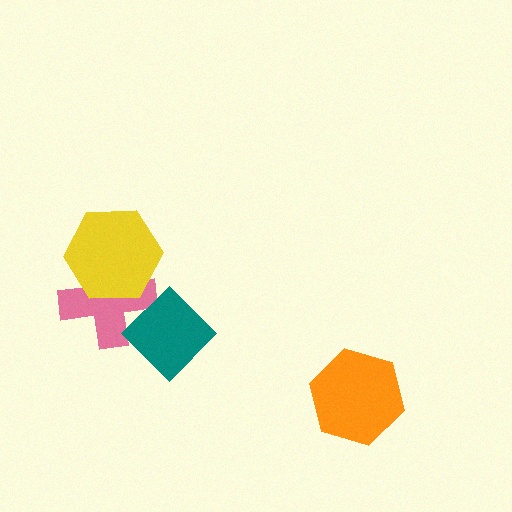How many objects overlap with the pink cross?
2 objects overlap with the pink cross.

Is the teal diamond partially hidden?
No, no other shape covers it.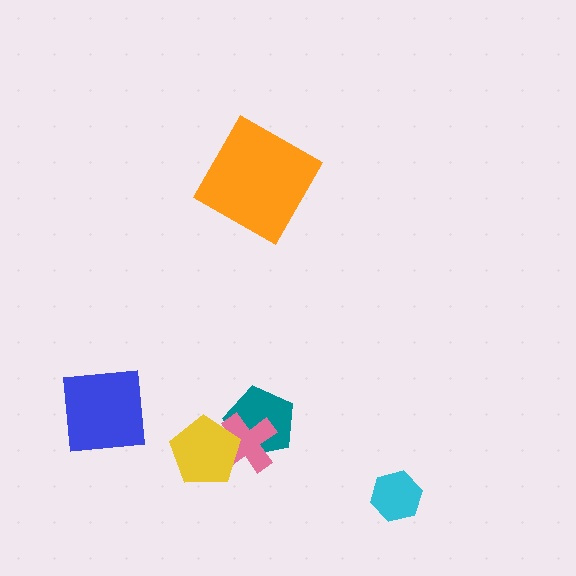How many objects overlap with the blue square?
0 objects overlap with the blue square.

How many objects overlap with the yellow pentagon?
2 objects overlap with the yellow pentagon.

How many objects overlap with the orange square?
0 objects overlap with the orange square.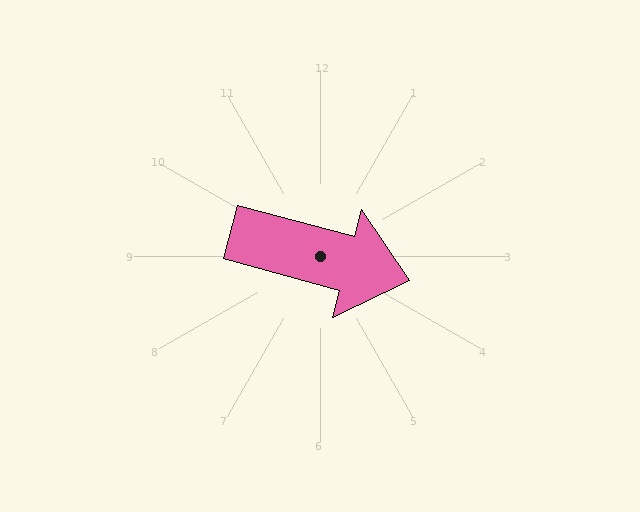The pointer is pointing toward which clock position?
Roughly 3 o'clock.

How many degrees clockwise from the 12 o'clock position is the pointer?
Approximately 105 degrees.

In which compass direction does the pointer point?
East.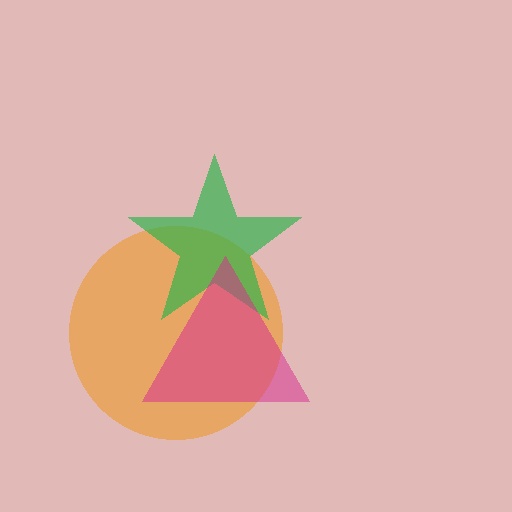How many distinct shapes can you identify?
There are 3 distinct shapes: an orange circle, a green star, a magenta triangle.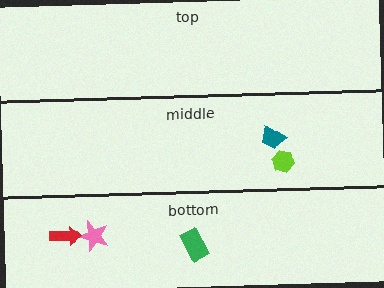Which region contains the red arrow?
The bottom region.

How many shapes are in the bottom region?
3.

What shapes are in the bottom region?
The green rectangle, the pink star, the red arrow.